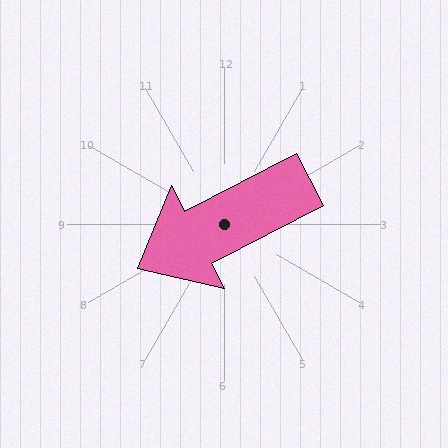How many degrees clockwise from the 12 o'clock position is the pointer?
Approximately 243 degrees.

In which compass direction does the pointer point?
Southwest.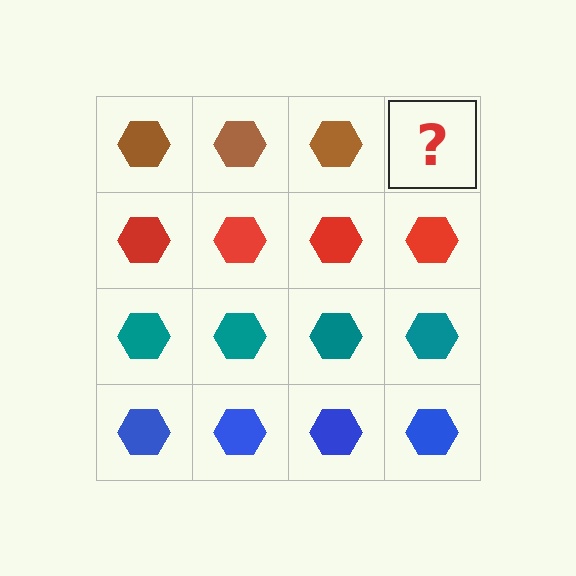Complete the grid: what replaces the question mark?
The question mark should be replaced with a brown hexagon.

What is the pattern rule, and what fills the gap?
The rule is that each row has a consistent color. The gap should be filled with a brown hexagon.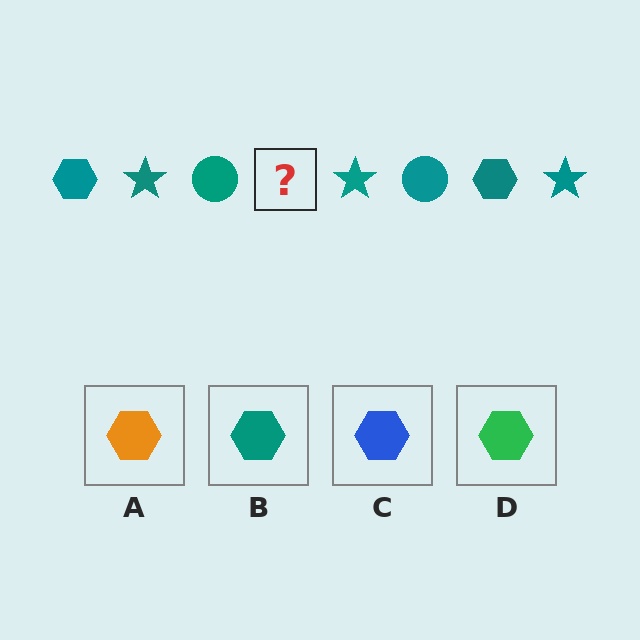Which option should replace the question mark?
Option B.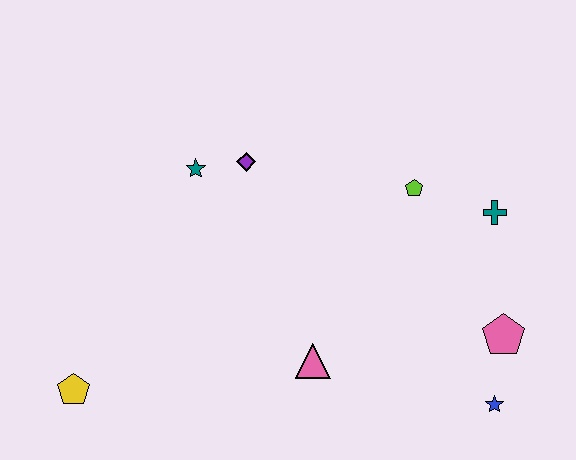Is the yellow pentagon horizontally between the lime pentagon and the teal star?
No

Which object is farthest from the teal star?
The blue star is farthest from the teal star.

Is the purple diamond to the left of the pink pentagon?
Yes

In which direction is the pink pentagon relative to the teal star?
The pink pentagon is to the right of the teal star.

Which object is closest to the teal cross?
The lime pentagon is closest to the teal cross.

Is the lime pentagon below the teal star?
Yes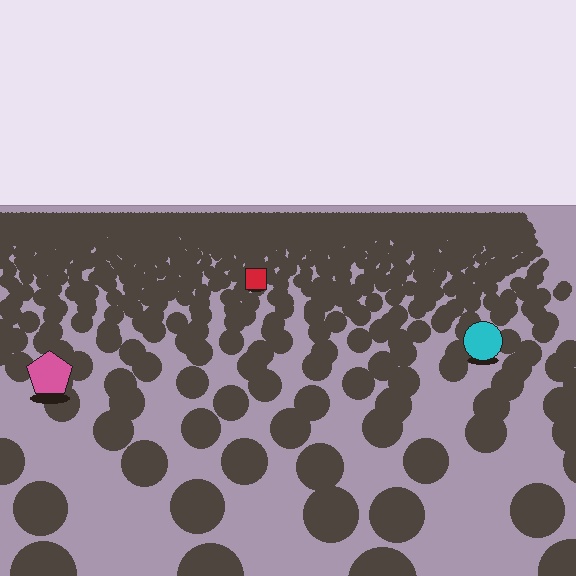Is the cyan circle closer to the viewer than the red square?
Yes. The cyan circle is closer — you can tell from the texture gradient: the ground texture is coarser near it.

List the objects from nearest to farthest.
From nearest to farthest: the pink pentagon, the cyan circle, the red square.